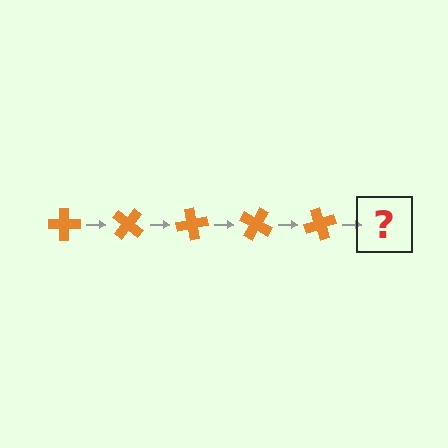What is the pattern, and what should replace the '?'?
The pattern is that the cross rotates 40 degrees each step. The '?' should be an orange cross rotated 200 degrees.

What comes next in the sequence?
The next element should be an orange cross rotated 200 degrees.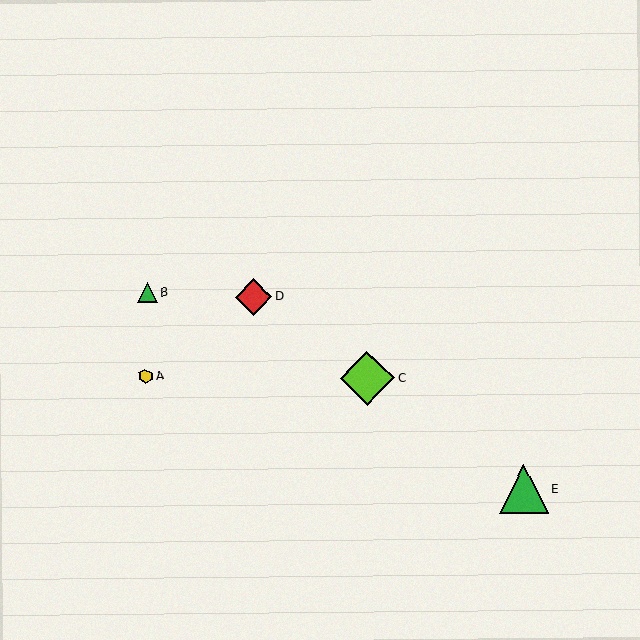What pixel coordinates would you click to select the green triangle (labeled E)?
Click at (524, 489) to select the green triangle E.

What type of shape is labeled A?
Shape A is a yellow hexagon.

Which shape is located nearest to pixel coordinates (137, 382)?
The yellow hexagon (labeled A) at (145, 376) is nearest to that location.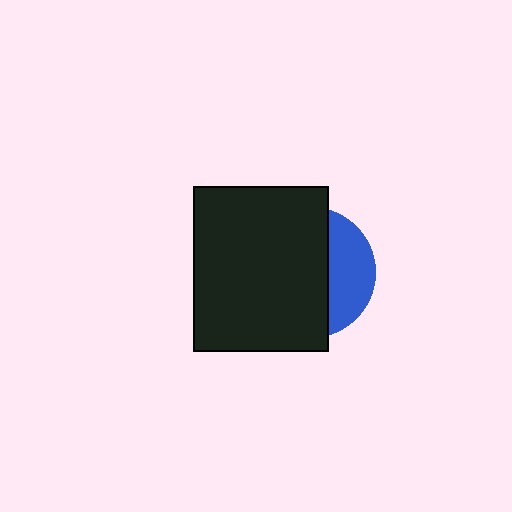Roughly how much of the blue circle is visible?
A small part of it is visible (roughly 32%).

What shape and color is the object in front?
The object in front is a black rectangle.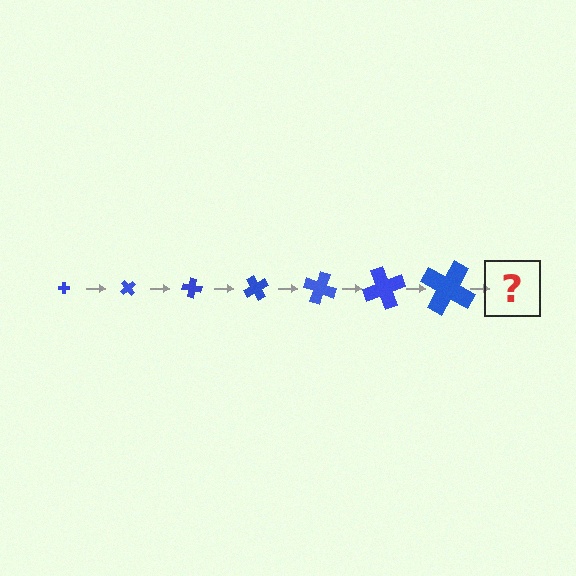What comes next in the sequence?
The next element should be a cross, larger than the previous one and rotated 350 degrees from the start.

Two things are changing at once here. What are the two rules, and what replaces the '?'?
The two rules are that the cross grows larger each step and it rotates 50 degrees each step. The '?' should be a cross, larger than the previous one and rotated 350 degrees from the start.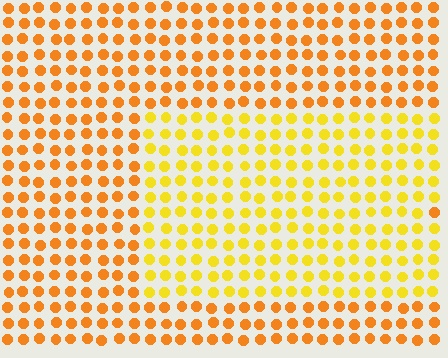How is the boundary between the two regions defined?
The boundary is defined purely by a slight shift in hue (about 26 degrees). Spacing, size, and orientation are identical on both sides.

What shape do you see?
I see a rectangle.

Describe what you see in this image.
The image is filled with small orange elements in a uniform arrangement. A rectangle-shaped region is visible where the elements are tinted to a slightly different hue, forming a subtle color boundary.